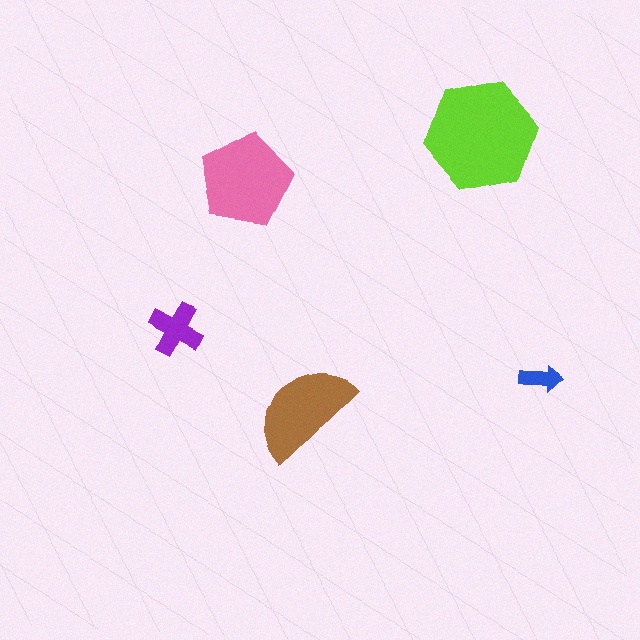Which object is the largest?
The lime hexagon.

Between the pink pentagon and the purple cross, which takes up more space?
The pink pentagon.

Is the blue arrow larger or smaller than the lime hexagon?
Smaller.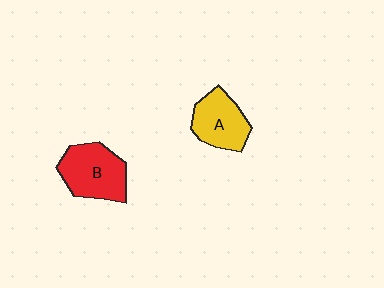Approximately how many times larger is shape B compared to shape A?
Approximately 1.2 times.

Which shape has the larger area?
Shape B (red).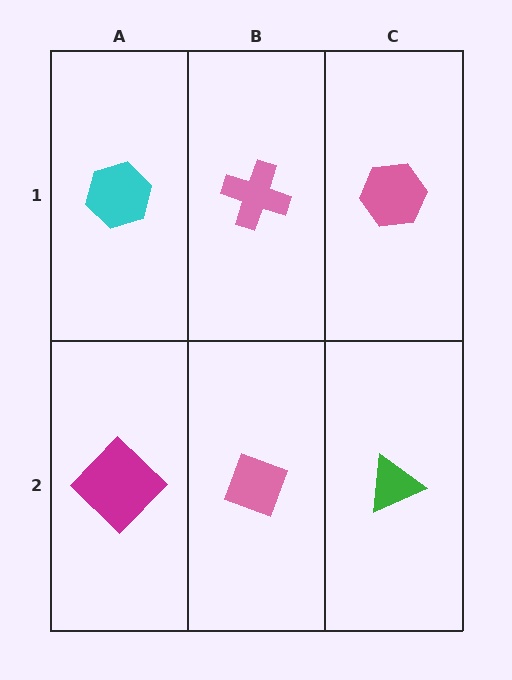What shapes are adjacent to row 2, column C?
A pink hexagon (row 1, column C), a pink diamond (row 2, column B).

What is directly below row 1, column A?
A magenta diamond.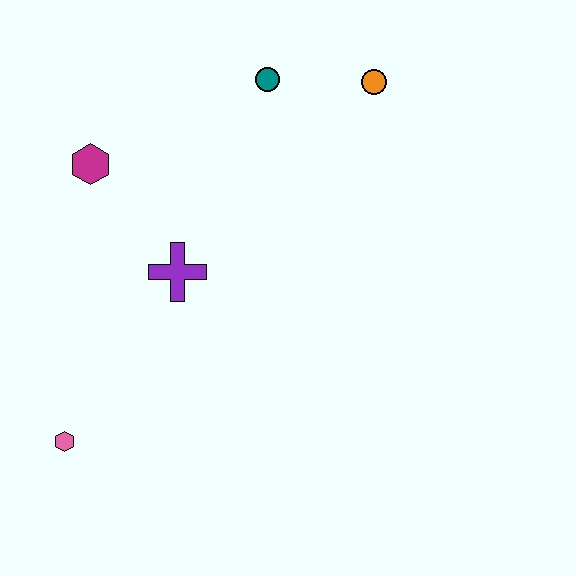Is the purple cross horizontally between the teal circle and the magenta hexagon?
Yes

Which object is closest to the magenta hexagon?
The purple cross is closest to the magenta hexagon.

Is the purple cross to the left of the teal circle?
Yes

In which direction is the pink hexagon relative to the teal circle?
The pink hexagon is below the teal circle.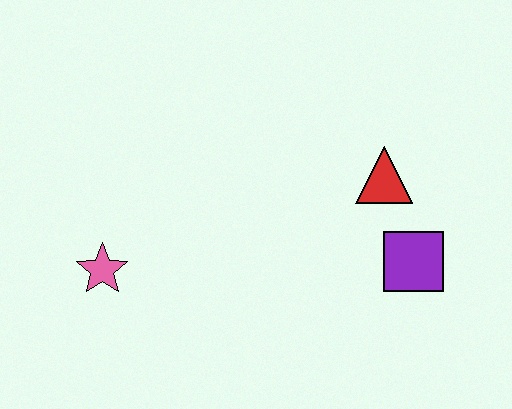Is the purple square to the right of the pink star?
Yes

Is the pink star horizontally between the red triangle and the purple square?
No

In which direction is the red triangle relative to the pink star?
The red triangle is to the right of the pink star.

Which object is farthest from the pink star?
The purple square is farthest from the pink star.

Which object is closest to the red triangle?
The purple square is closest to the red triangle.